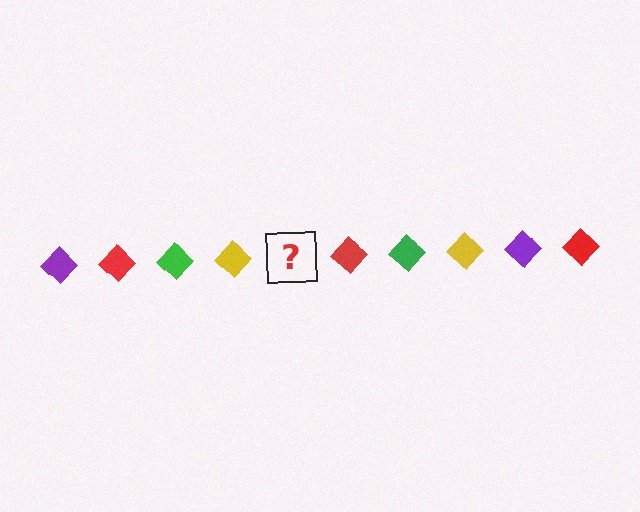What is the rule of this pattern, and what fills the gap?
The rule is that the pattern cycles through purple, red, green, yellow diamonds. The gap should be filled with a purple diamond.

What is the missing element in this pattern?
The missing element is a purple diamond.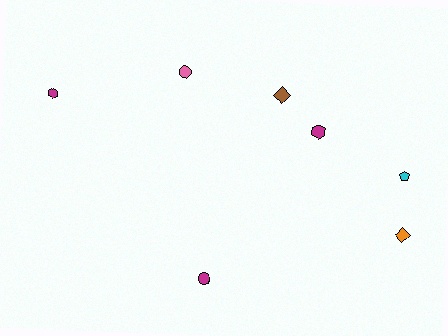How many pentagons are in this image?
There is 1 pentagon.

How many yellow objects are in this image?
There are no yellow objects.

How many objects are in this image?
There are 7 objects.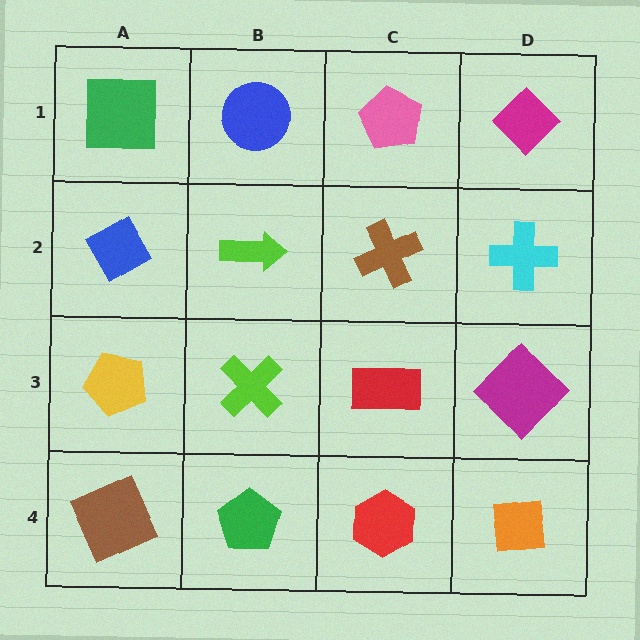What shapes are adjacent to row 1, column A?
A blue diamond (row 2, column A), a blue circle (row 1, column B).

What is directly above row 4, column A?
A yellow pentagon.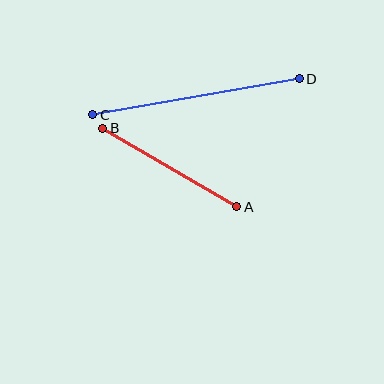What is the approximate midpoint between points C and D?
The midpoint is at approximately (196, 97) pixels.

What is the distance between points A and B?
The distance is approximately 155 pixels.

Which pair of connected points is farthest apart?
Points C and D are farthest apart.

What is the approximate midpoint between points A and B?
The midpoint is at approximately (170, 167) pixels.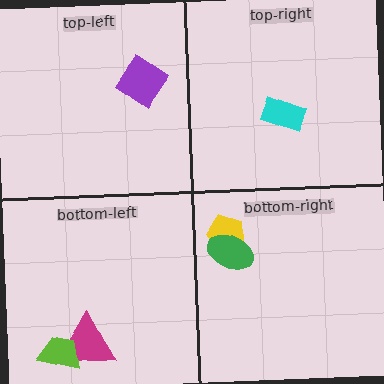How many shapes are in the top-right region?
1.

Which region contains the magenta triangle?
The bottom-left region.